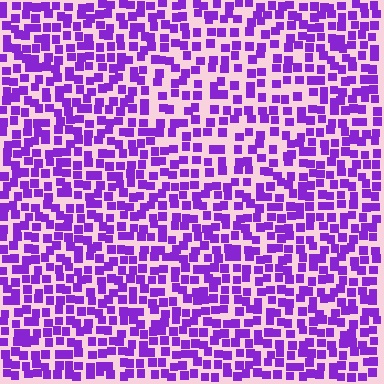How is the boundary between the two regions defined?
The boundary is defined by a change in element density (approximately 1.5x ratio). All elements are the same color, size, and shape.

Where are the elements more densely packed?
The elements are more densely packed outside the circle boundary.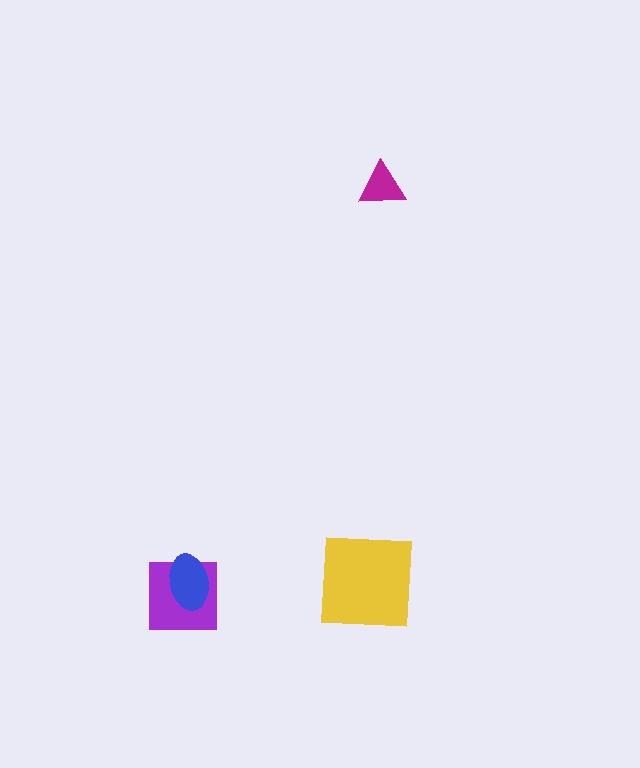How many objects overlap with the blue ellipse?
1 object overlaps with the blue ellipse.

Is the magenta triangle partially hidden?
No, no other shape covers it.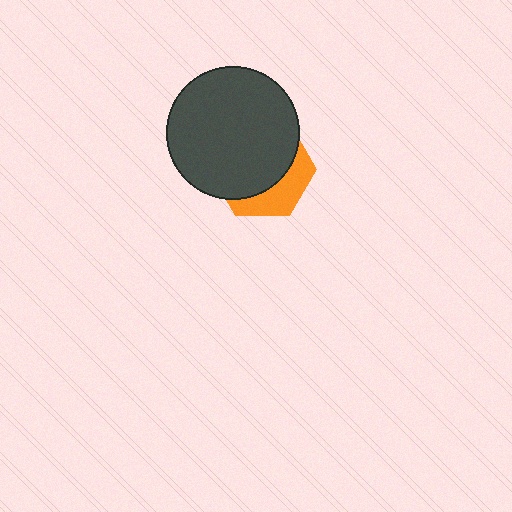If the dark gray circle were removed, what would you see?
You would see the complete orange hexagon.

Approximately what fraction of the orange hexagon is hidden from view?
Roughly 68% of the orange hexagon is hidden behind the dark gray circle.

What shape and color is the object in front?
The object in front is a dark gray circle.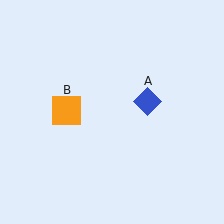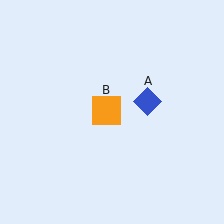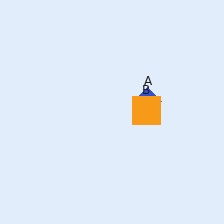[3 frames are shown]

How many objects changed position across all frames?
1 object changed position: orange square (object B).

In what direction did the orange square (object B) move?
The orange square (object B) moved right.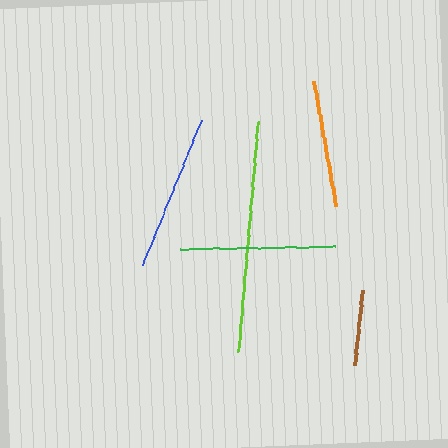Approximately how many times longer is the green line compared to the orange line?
The green line is approximately 1.2 times the length of the orange line.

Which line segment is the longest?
The lime line is the longest at approximately 231 pixels.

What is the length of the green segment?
The green segment is approximately 154 pixels long.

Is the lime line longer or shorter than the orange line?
The lime line is longer than the orange line.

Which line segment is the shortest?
The brown line is the shortest at approximately 74 pixels.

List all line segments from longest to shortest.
From longest to shortest: lime, blue, green, orange, brown.